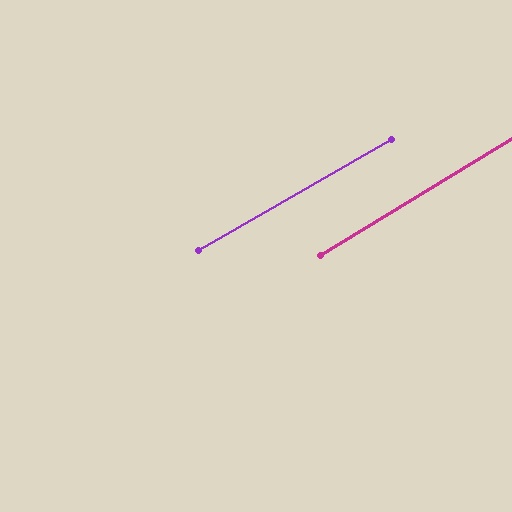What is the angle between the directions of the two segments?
Approximately 2 degrees.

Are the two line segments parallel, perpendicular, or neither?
Parallel — their directions differ by only 1.6°.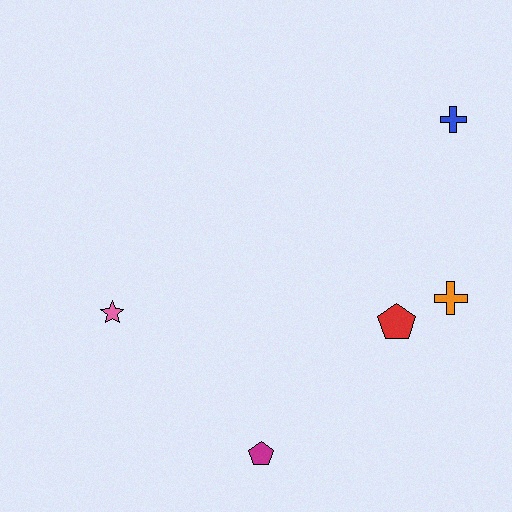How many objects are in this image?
There are 5 objects.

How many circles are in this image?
There are no circles.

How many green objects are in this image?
There are no green objects.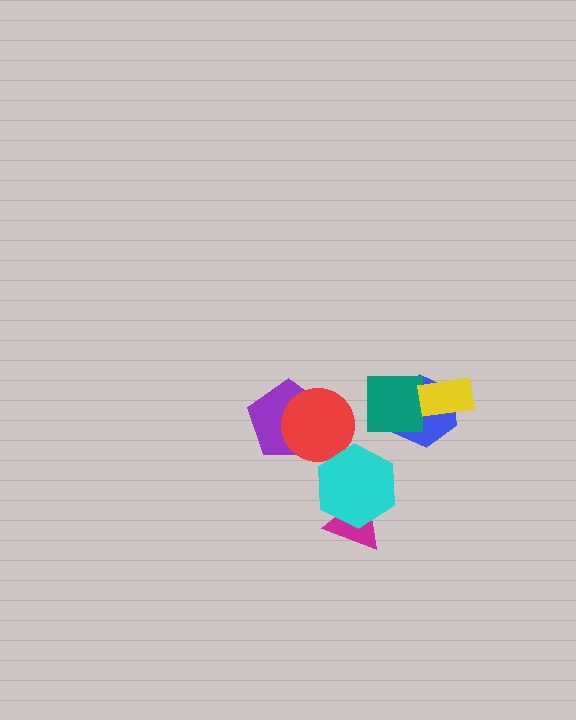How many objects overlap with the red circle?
1 object overlaps with the red circle.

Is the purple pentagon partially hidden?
Yes, it is partially covered by another shape.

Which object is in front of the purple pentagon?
The red circle is in front of the purple pentagon.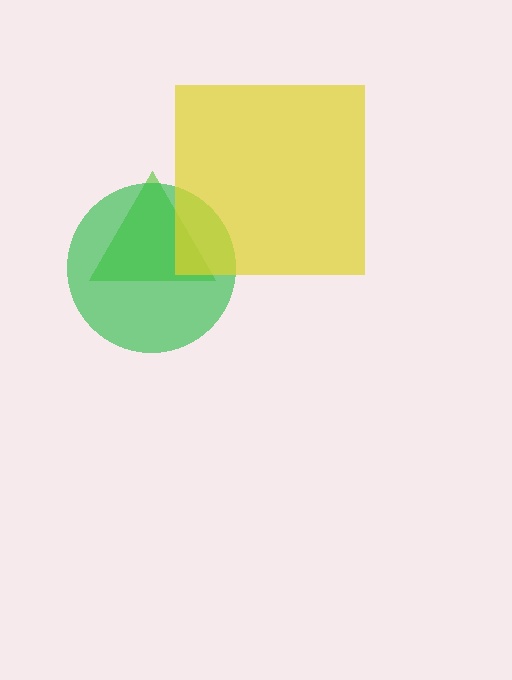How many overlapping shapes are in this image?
There are 3 overlapping shapes in the image.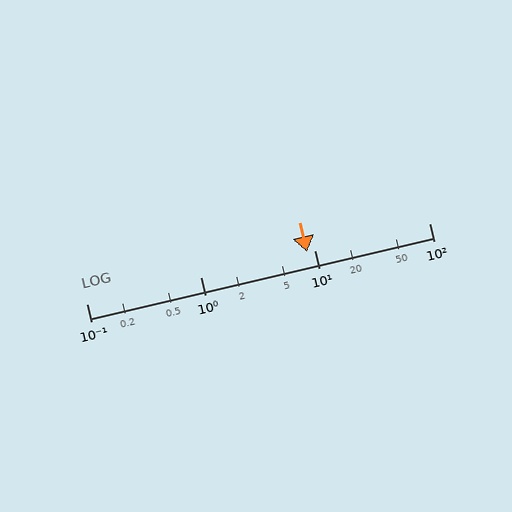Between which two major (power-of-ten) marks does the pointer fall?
The pointer is between 1 and 10.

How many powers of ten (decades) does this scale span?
The scale spans 3 decades, from 0.1 to 100.